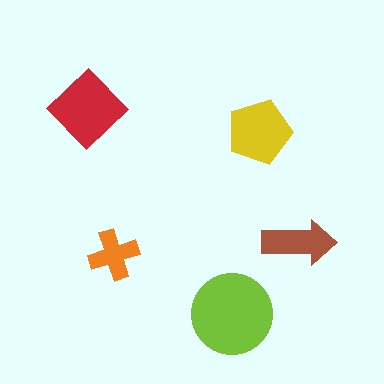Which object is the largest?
The lime circle.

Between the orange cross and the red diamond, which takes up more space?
The red diamond.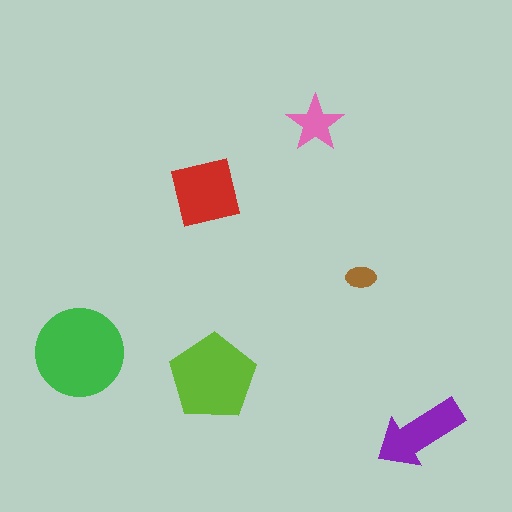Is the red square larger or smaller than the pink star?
Larger.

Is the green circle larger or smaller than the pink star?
Larger.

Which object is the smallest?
The brown ellipse.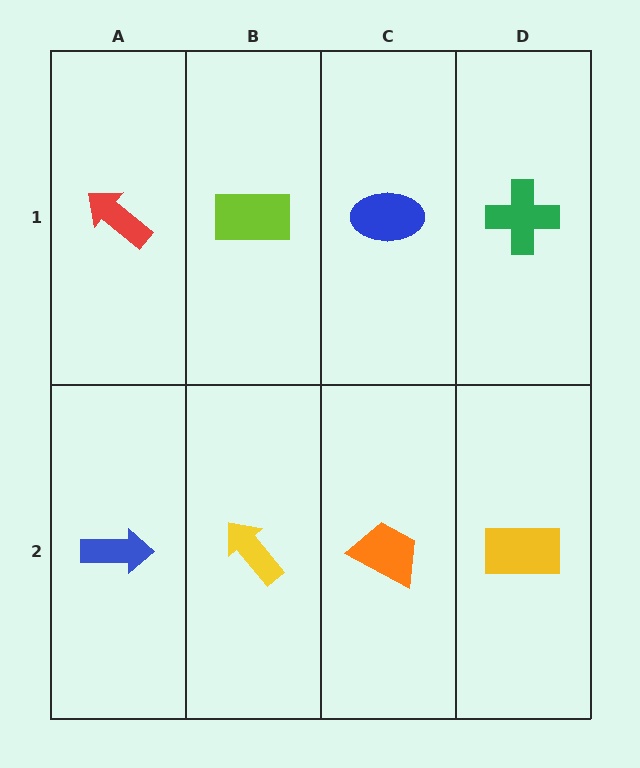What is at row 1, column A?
A red arrow.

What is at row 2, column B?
A yellow arrow.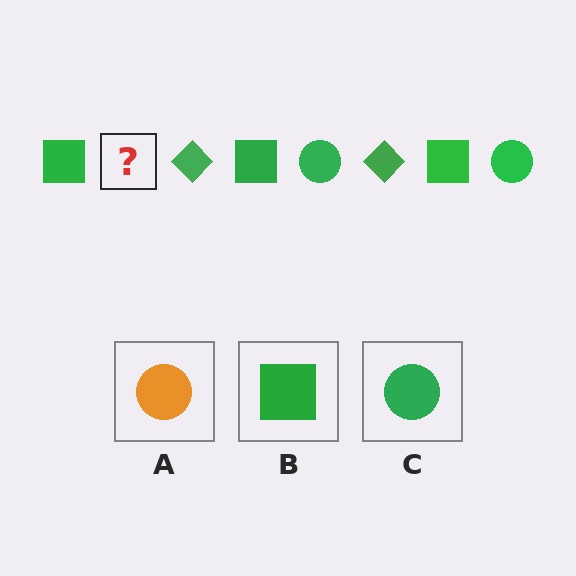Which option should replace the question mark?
Option C.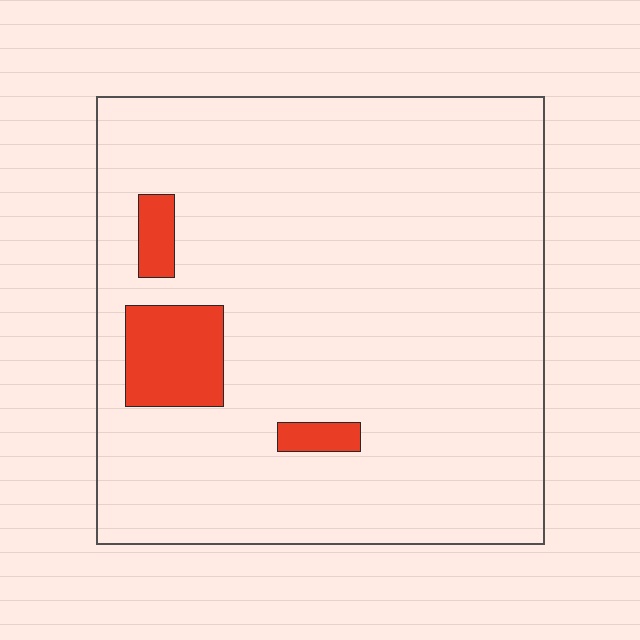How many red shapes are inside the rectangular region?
3.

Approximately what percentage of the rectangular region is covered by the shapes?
Approximately 10%.